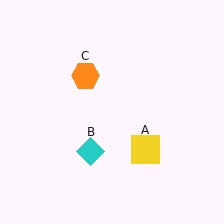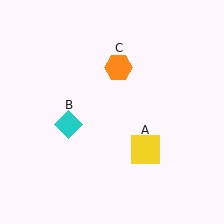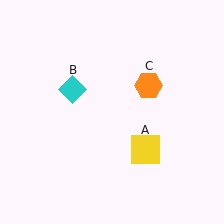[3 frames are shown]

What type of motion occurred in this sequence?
The cyan diamond (object B), orange hexagon (object C) rotated clockwise around the center of the scene.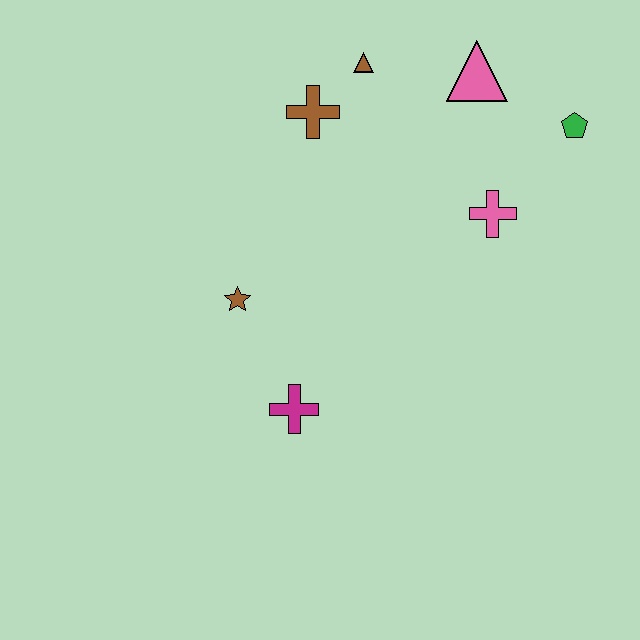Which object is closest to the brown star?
The magenta cross is closest to the brown star.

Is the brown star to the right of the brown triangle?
No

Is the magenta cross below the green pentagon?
Yes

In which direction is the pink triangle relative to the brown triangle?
The pink triangle is to the right of the brown triangle.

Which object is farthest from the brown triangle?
The magenta cross is farthest from the brown triangle.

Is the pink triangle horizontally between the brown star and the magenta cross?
No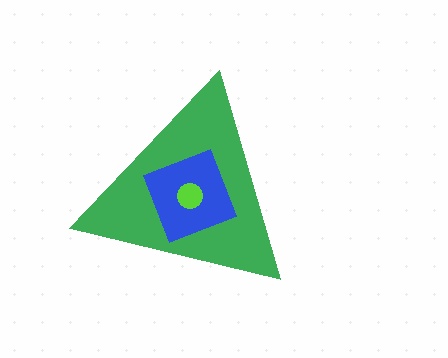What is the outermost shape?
The green triangle.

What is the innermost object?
The lime circle.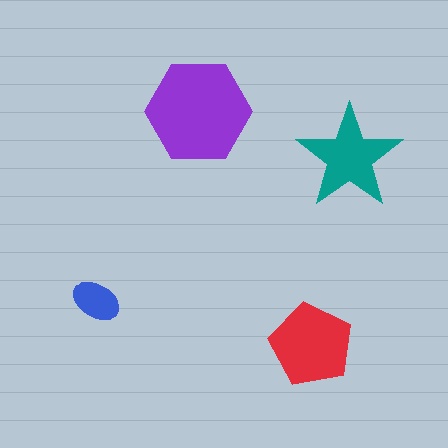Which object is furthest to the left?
The blue ellipse is leftmost.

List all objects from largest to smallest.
The purple hexagon, the red pentagon, the teal star, the blue ellipse.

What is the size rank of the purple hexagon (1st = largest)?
1st.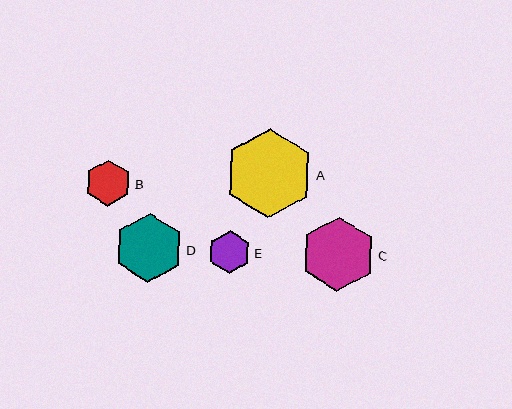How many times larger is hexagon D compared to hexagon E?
Hexagon D is approximately 1.6 times the size of hexagon E.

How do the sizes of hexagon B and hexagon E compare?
Hexagon B and hexagon E are approximately the same size.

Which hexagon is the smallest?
Hexagon E is the smallest with a size of approximately 43 pixels.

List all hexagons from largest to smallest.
From largest to smallest: A, C, D, B, E.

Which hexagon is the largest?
Hexagon A is the largest with a size of approximately 89 pixels.